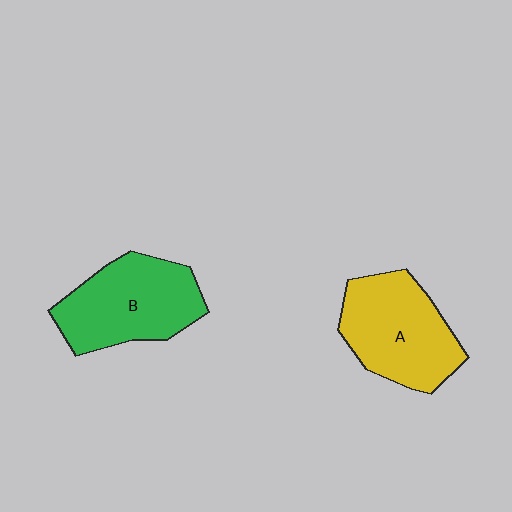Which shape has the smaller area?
Shape A (yellow).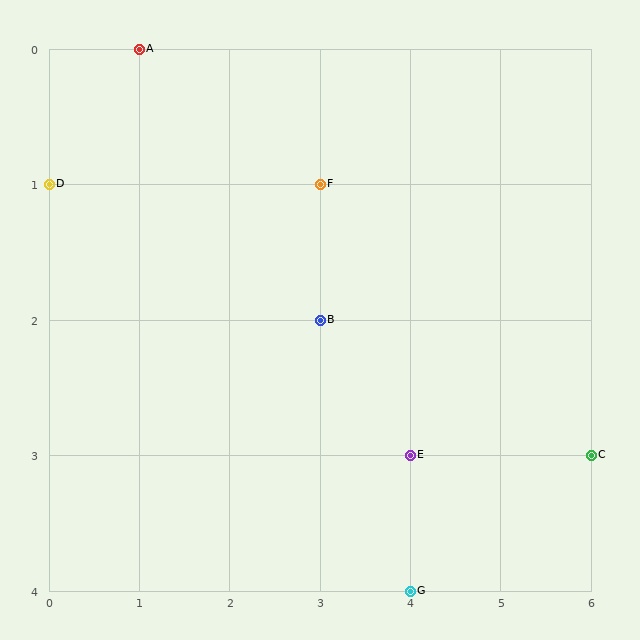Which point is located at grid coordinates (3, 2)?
Point B is at (3, 2).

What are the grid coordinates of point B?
Point B is at grid coordinates (3, 2).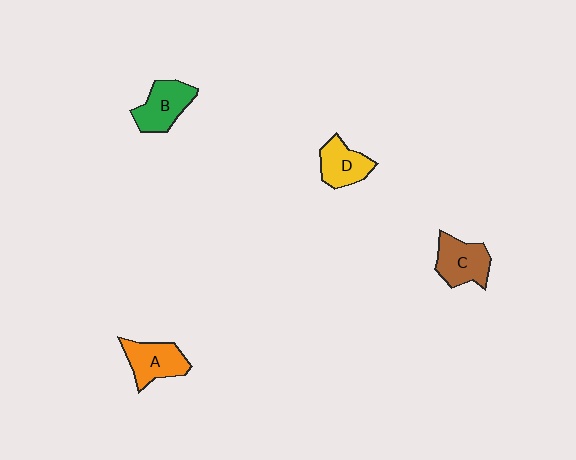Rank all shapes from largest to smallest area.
From largest to smallest: C (brown), B (green), A (orange), D (yellow).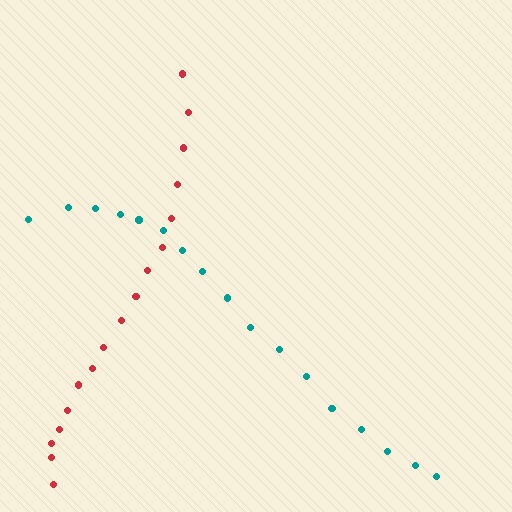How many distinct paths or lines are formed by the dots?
There are 2 distinct paths.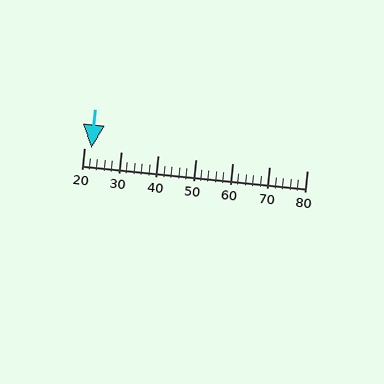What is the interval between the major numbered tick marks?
The major tick marks are spaced 10 units apart.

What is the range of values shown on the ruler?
The ruler shows values from 20 to 80.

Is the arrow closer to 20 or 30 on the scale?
The arrow is closer to 20.